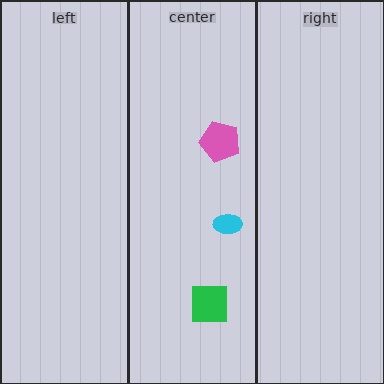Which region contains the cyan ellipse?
The center region.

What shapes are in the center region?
The green square, the pink pentagon, the cyan ellipse.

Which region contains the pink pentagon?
The center region.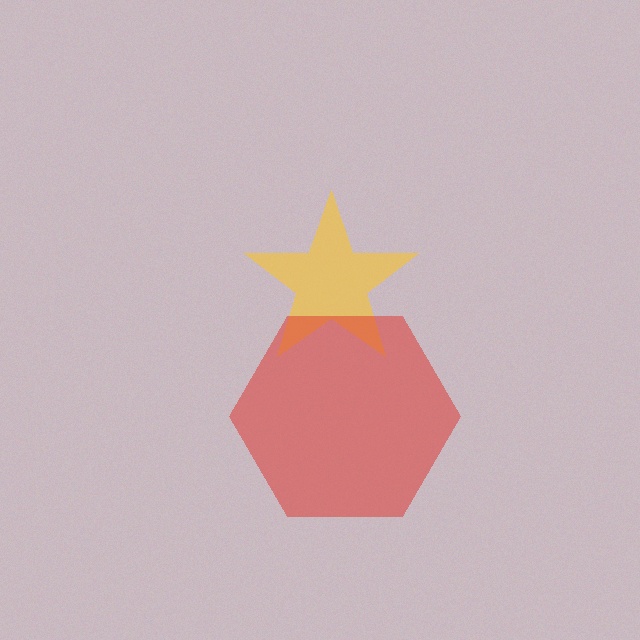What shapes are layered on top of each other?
The layered shapes are: a yellow star, a red hexagon.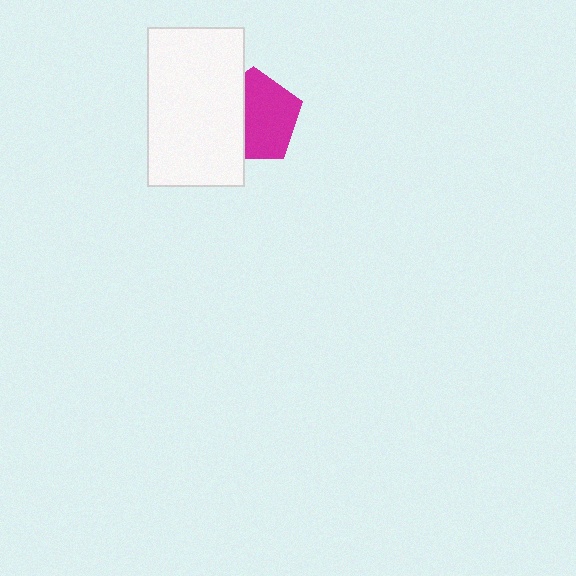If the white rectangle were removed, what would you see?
You would see the complete magenta pentagon.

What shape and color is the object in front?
The object in front is a white rectangle.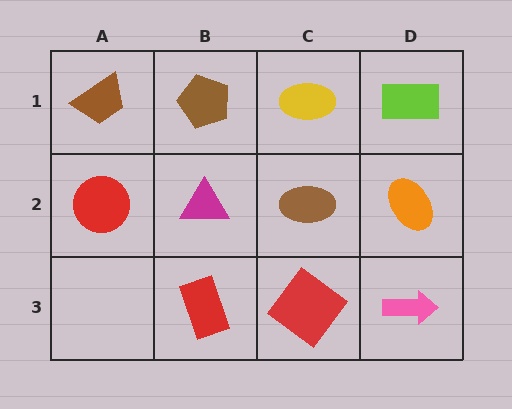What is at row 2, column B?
A magenta triangle.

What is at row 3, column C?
A red diamond.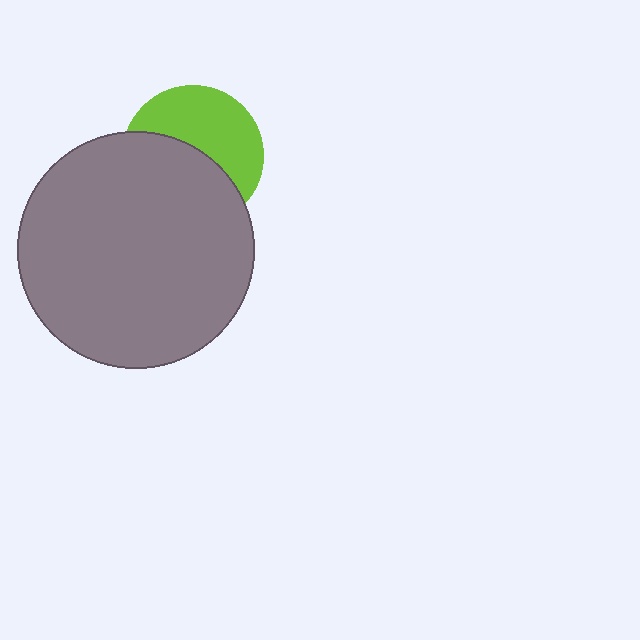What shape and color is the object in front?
The object in front is a gray circle.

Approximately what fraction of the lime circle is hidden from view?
Roughly 52% of the lime circle is hidden behind the gray circle.